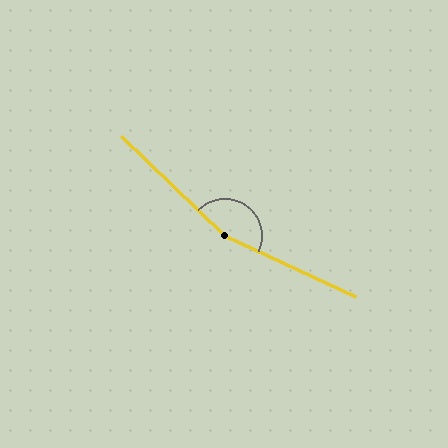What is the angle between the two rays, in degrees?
Approximately 161 degrees.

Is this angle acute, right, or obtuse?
It is obtuse.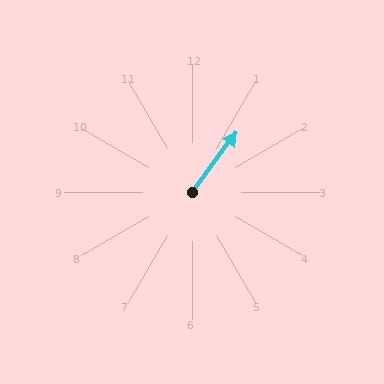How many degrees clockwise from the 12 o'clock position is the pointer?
Approximately 37 degrees.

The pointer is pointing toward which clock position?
Roughly 1 o'clock.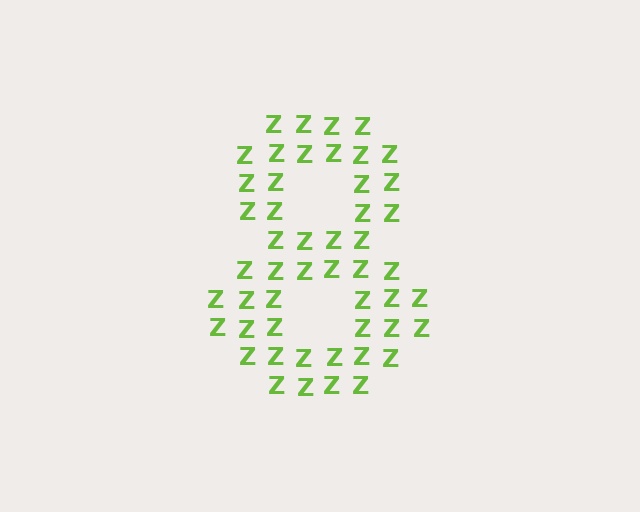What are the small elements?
The small elements are letter Z's.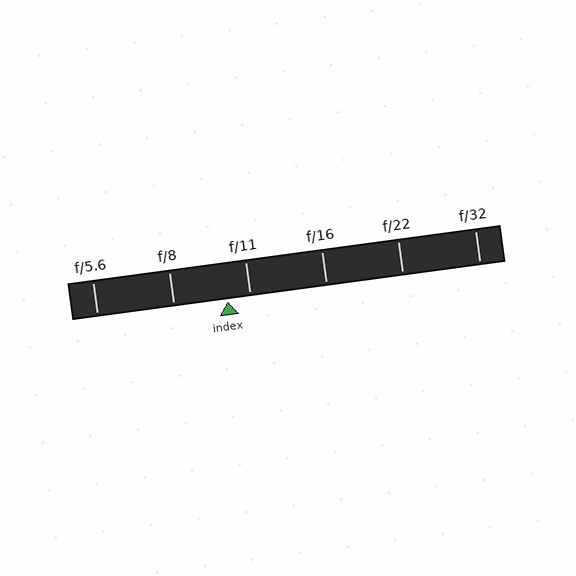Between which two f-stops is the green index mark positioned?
The index mark is between f/8 and f/11.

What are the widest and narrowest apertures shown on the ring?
The widest aperture shown is f/5.6 and the narrowest is f/32.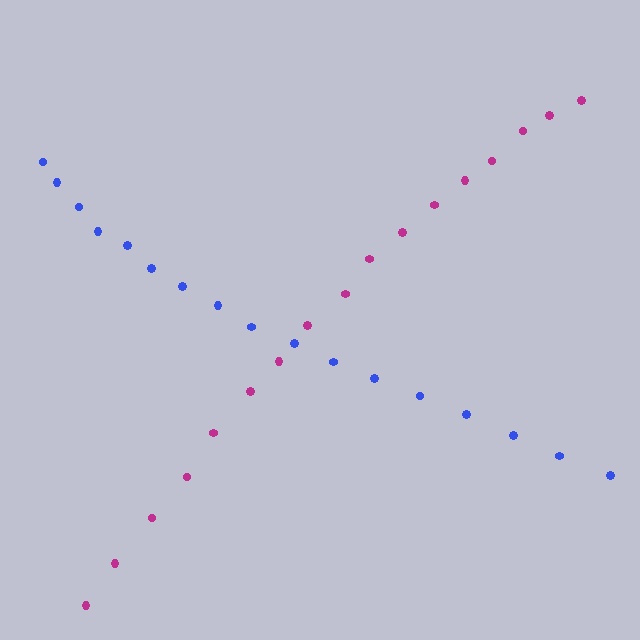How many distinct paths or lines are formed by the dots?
There are 2 distinct paths.